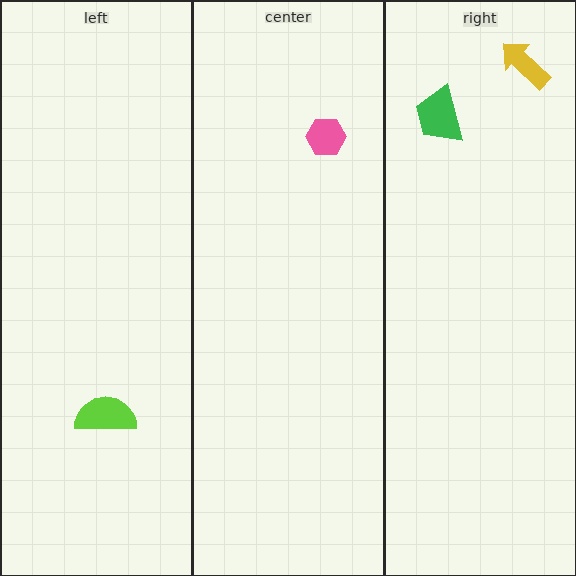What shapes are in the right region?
The yellow arrow, the green trapezoid.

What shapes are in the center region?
The pink hexagon.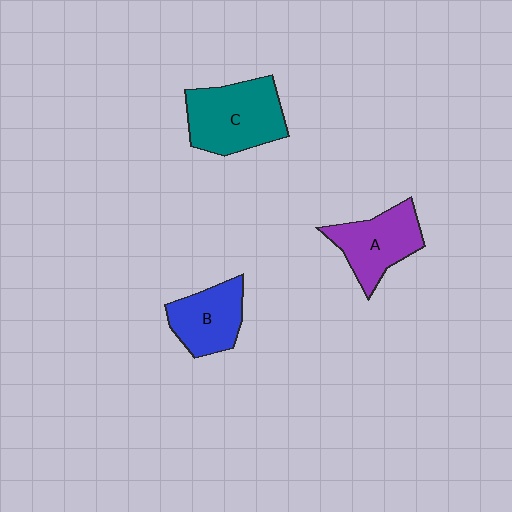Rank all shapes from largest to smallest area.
From largest to smallest: C (teal), A (purple), B (blue).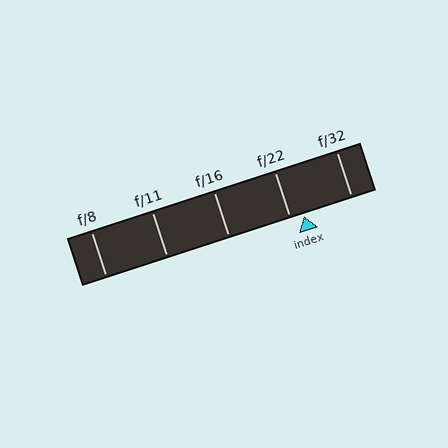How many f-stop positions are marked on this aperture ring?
There are 5 f-stop positions marked.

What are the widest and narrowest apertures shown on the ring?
The widest aperture shown is f/8 and the narrowest is f/32.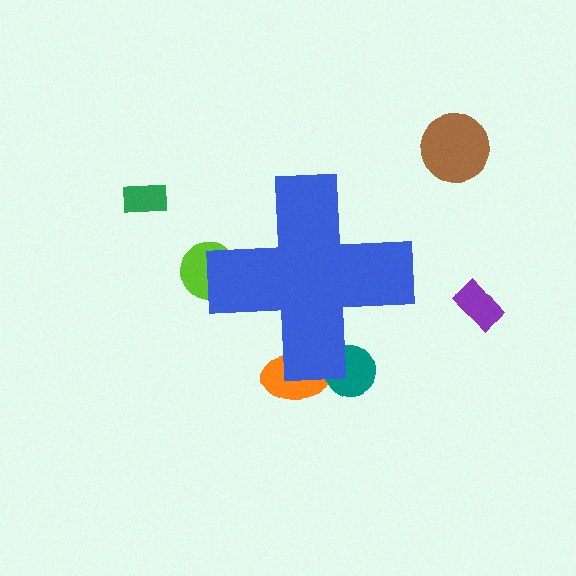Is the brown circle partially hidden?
No, the brown circle is fully visible.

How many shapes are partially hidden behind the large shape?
3 shapes are partially hidden.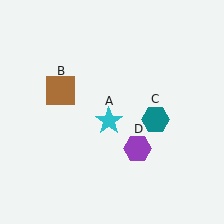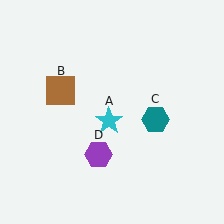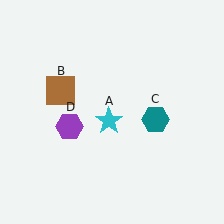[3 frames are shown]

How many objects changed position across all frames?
1 object changed position: purple hexagon (object D).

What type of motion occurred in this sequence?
The purple hexagon (object D) rotated clockwise around the center of the scene.